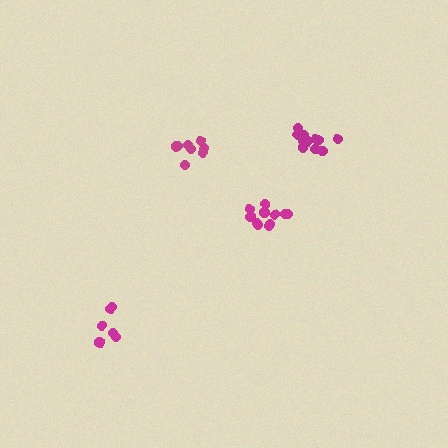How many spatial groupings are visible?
There are 4 spatial groupings.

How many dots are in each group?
Group 1: 9 dots, Group 2: 12 dots, Group 3: 6 dots, Group 4: 12 dots (39 total).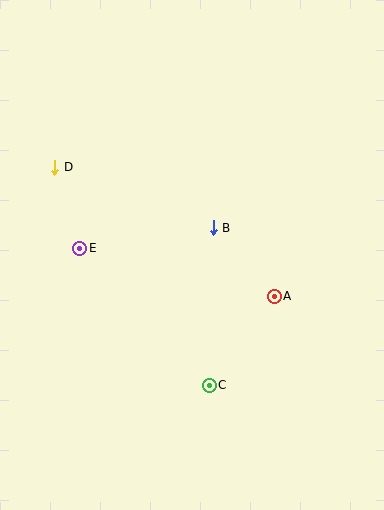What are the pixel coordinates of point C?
Point C is at (209, 385).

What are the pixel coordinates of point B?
Point B is at (213, 228).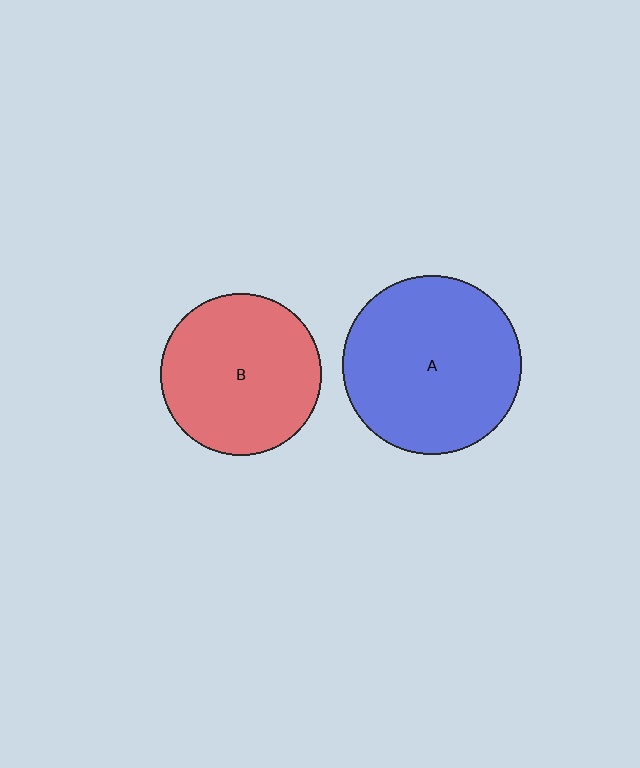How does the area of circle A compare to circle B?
Approximately 1.2 times.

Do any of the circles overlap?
No, none of the circles overlap.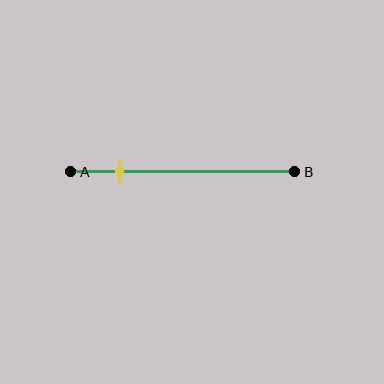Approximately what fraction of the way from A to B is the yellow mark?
The yellow mark is approximately 20% of the way from A to B.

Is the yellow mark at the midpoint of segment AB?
No, the mark is at about 20% from A, not at the 50% midpoint.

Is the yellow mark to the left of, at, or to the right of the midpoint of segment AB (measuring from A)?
The yellow mark is to the left of the midpoint of segment AB.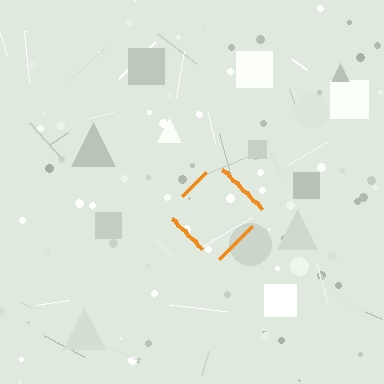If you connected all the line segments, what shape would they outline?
They would outline a diamond.